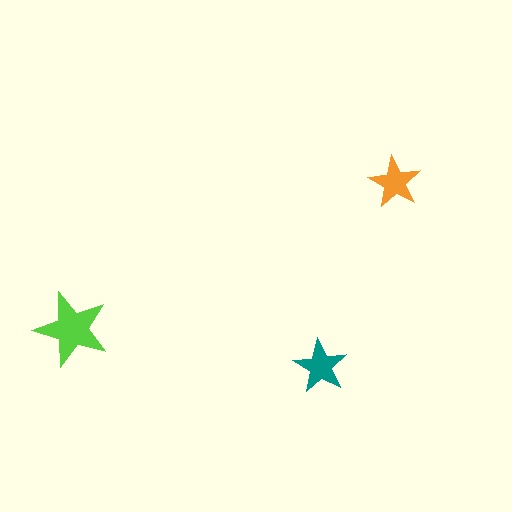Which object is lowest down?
The teal star is bottommost.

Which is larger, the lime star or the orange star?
The lime one.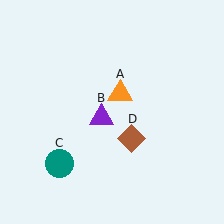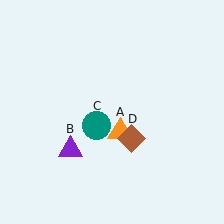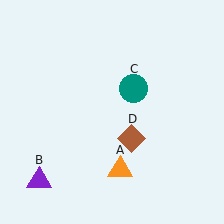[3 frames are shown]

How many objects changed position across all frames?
3 objects changed position: orange triangle (object A), purple triangle (object B), teal circle (object C).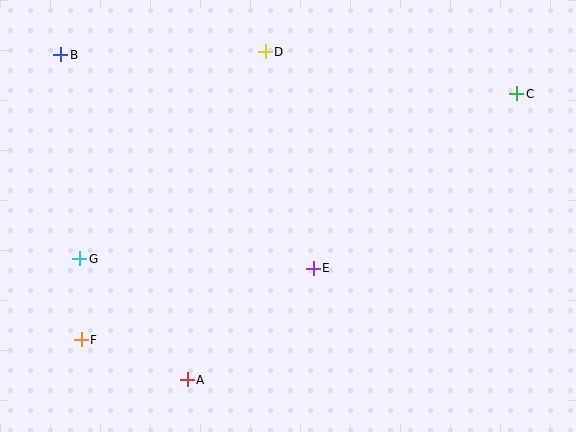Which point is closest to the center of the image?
Point E at (313, 268) is closest to the center.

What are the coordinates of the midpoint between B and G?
The midpoint between B and G is at (70, 157).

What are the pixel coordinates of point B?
Point B is at (61, 55).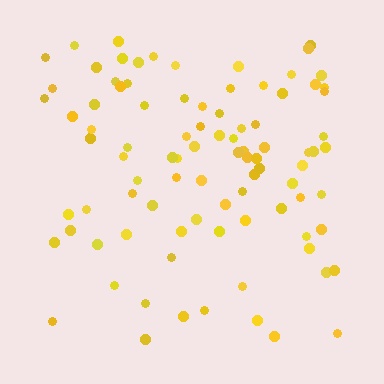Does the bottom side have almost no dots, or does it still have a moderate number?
Still a moderate number, just noticeably fewer than the top.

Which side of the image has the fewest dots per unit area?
The bottom.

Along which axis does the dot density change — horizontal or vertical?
Vertical.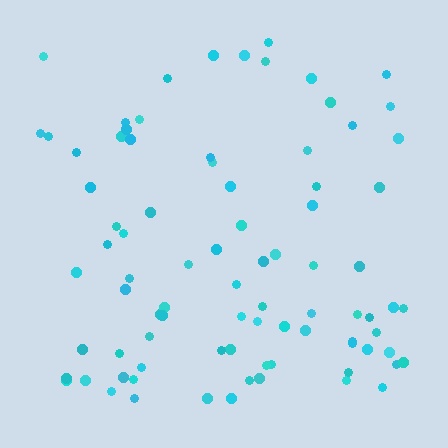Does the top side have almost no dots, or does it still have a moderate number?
Still a moderate number, just noticeably fewer than the bottom.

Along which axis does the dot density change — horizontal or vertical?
Vertical.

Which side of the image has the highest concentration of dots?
The bottom.